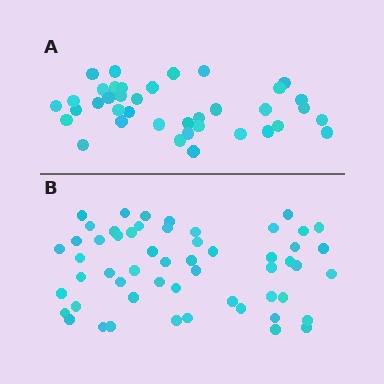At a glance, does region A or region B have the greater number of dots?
Region B (the bottom region) has more dots.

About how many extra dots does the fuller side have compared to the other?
Region B has approximately 15 more dots than region A.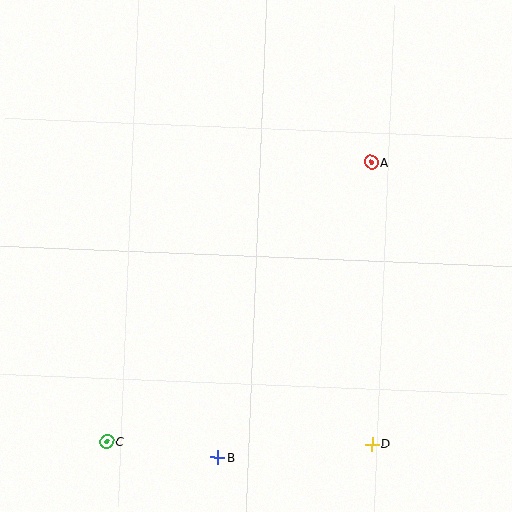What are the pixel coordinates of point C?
Point C is at (107, 442).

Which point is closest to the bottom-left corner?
Point C is closest to the bottom-left corner.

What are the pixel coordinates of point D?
Point D is at (372, 444).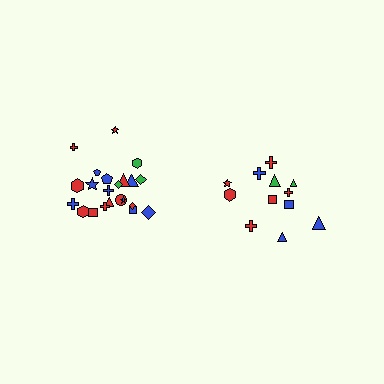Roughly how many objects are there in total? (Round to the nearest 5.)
Roughly 35 objects in total.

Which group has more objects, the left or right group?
The left group.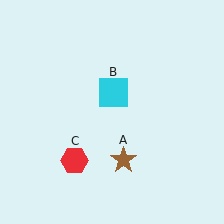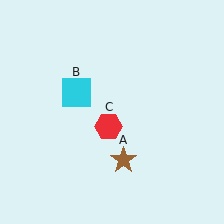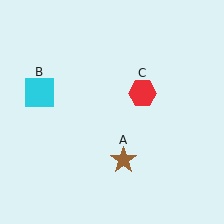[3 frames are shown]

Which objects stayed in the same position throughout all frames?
Brown star (object A) remained stationary.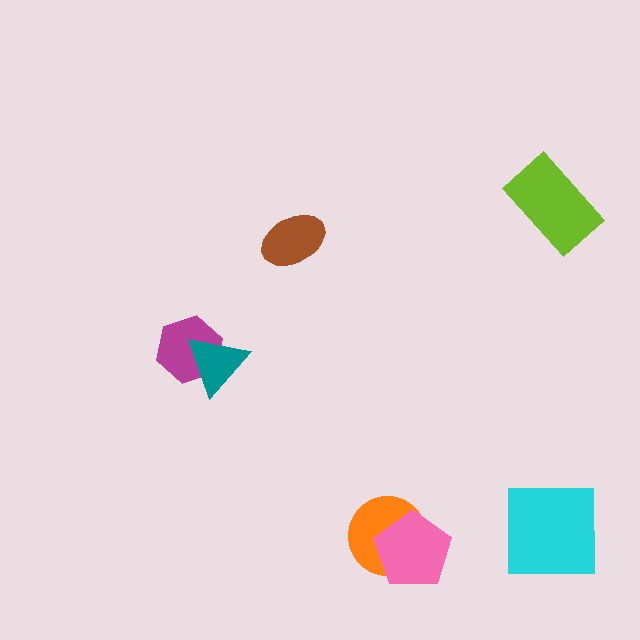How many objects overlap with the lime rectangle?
0 objects overlap with the lime rectangle.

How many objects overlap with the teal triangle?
1 object overlaps with the teal triangle.